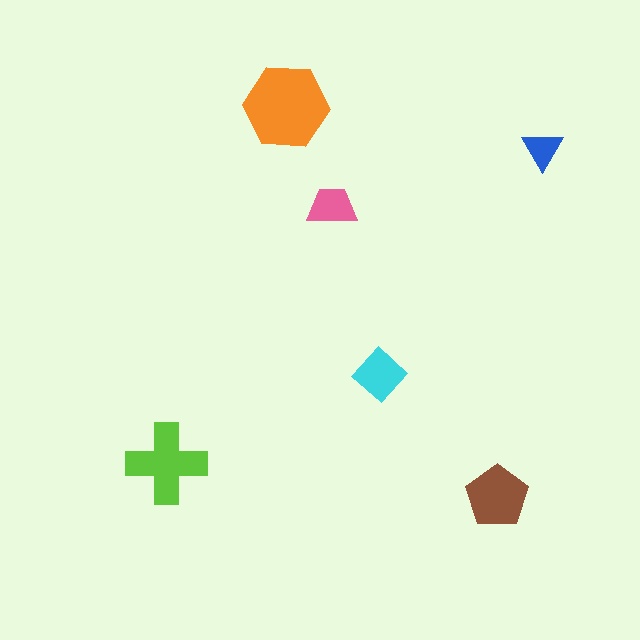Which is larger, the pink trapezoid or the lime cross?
The lime cross.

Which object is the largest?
The orange hexagon.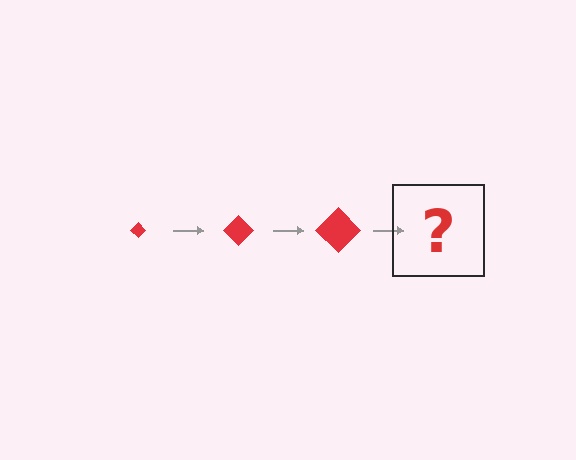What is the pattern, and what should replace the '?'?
The pattern is that the diamond gets progressively larger each step. The '?' should be a red diamond, larger than the previous one.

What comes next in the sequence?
The next element should be a red diamond, larger than the previous one.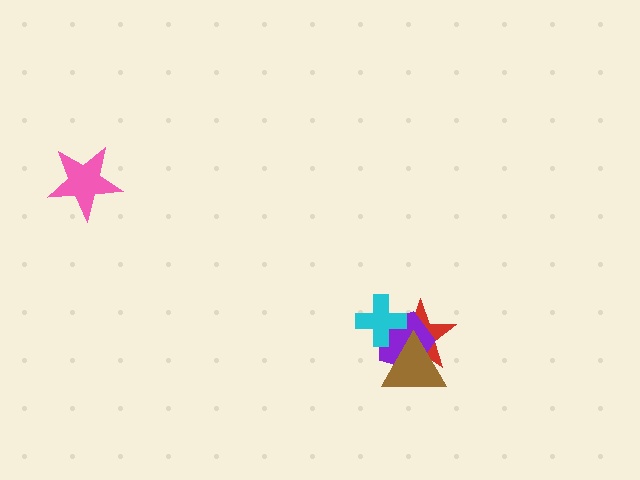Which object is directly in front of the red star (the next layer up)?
The purple pentagon is directly in front of the red star.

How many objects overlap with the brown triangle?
2 objects overlap with the brown triangle.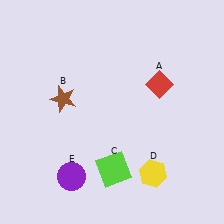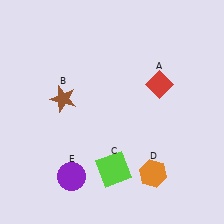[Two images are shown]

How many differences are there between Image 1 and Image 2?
There is 1 difference between the two images.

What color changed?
The hexagon (D) changed from yellow in Image 1 to orange in Image 2.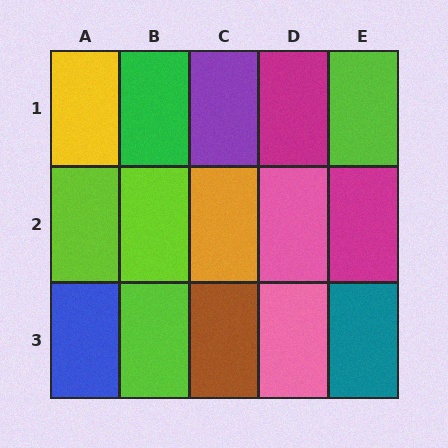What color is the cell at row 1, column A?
Yellow.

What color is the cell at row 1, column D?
Magenta.